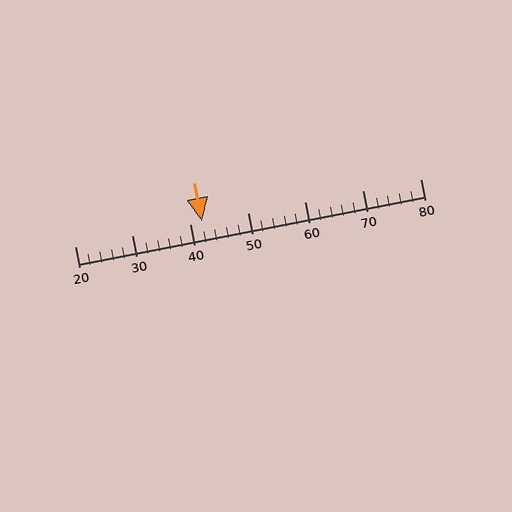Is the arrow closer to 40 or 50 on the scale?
The arrow is closer to 40.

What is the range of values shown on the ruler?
The ruler shows values from 20 to 80.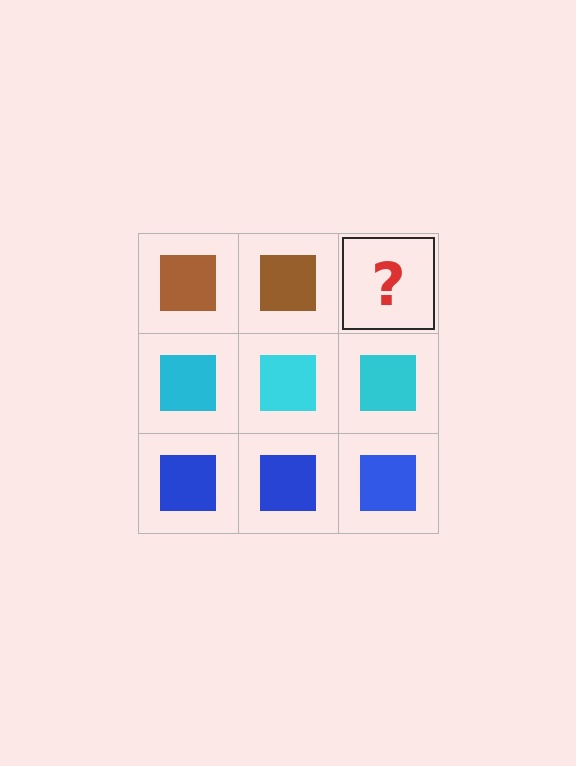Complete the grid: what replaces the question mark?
The question mark should be replaced with a brown square.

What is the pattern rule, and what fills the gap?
The rule is that each row has a consistent color. The gap should be filled with a brown square.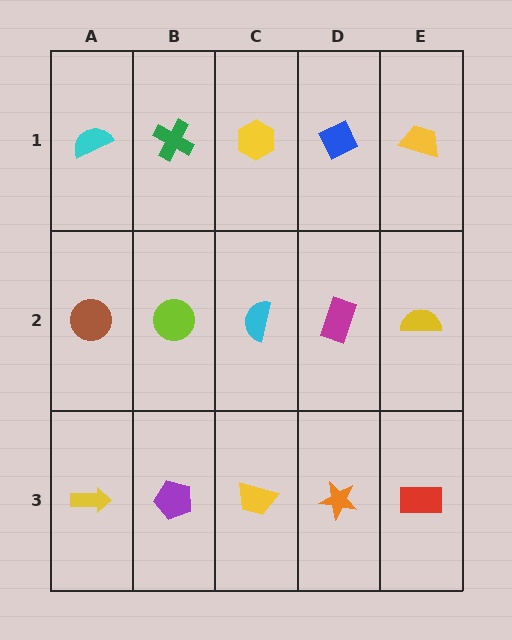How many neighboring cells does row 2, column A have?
3.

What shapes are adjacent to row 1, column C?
A cyan semicircle (row 2, column C), a green cross (row 1, column B), a blue diamond (row 1, column D).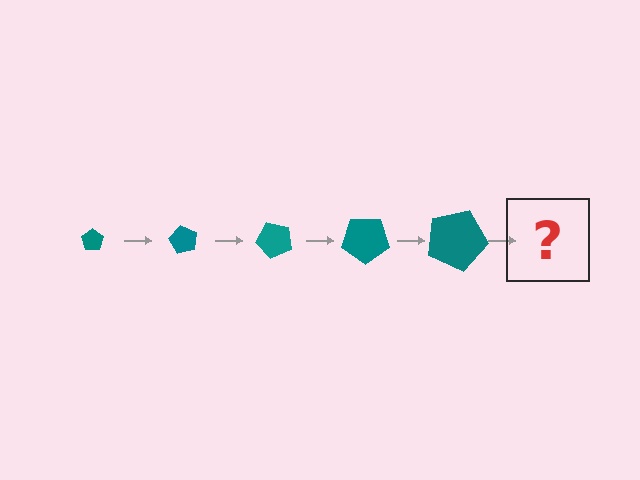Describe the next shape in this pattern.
It should be a pentagon, larger than the previous one and rotated 300 degrees from the start.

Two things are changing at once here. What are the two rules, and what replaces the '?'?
The two rules are that the pentagon grows larger each step and it rotates 60 degrees each step. The '?' should be a pentagon, larger than the previous one and rotated 300 degrees from the start.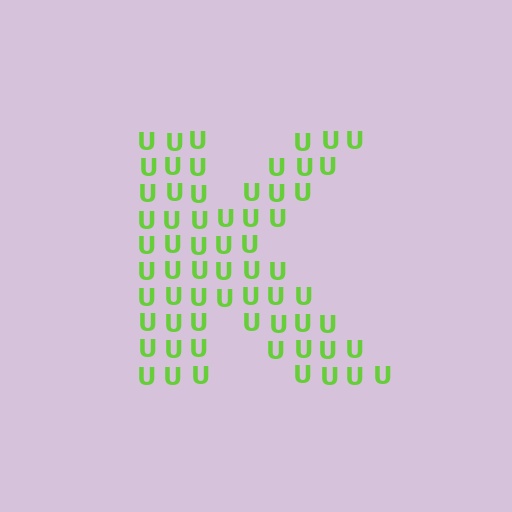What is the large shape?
The large shape is the letter K.